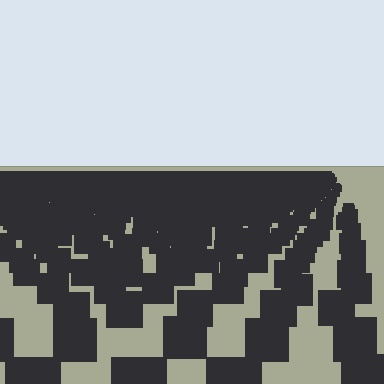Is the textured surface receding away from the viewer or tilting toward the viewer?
The surface is receding away from the viewer. Texture elements get smaller and denser toward the top.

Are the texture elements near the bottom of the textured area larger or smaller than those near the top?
Larger. Near the bottom, elements are closer to the viewer and appear at a bigger on-screen size.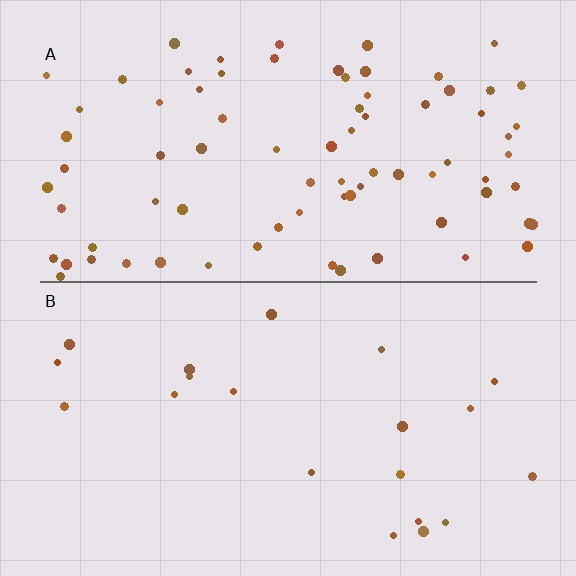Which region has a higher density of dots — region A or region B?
A (the top).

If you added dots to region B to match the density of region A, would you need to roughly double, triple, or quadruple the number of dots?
Approximately quadruple.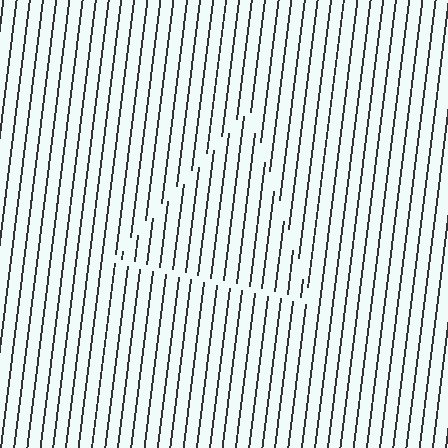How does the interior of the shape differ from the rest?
The interior of the shape contains the same grating, shifted by half a period — the contour is defined by the phase discontinuity where line-ends from the inner and outer gratings abut.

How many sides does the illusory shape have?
3 sides — the line-ends trace a triangle.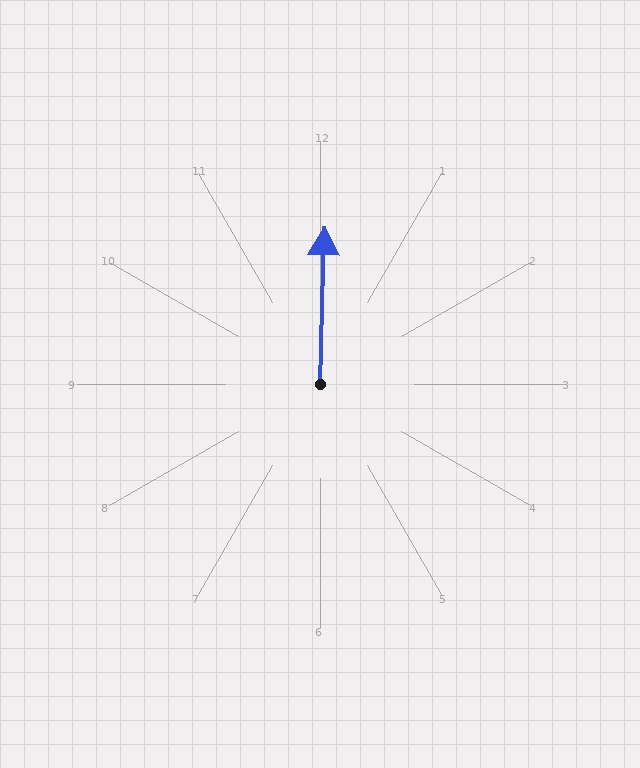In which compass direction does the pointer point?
North.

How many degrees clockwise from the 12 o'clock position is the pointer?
Approximately 2 degrees.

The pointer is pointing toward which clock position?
Roughly 12 o'clock.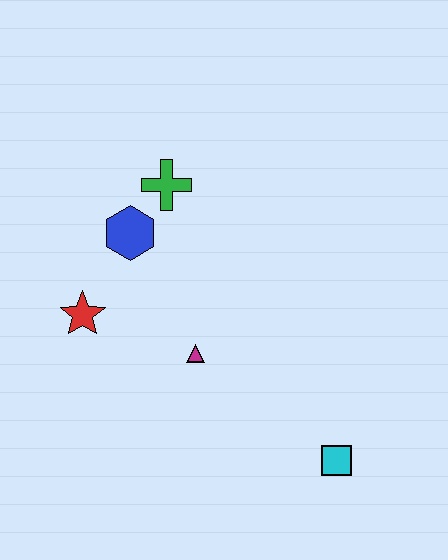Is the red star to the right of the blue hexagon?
No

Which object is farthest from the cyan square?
The green cross is farthest from the cyan square.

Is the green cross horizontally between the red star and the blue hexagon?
No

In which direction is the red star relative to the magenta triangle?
The red star is to the left of the magenta triangle.